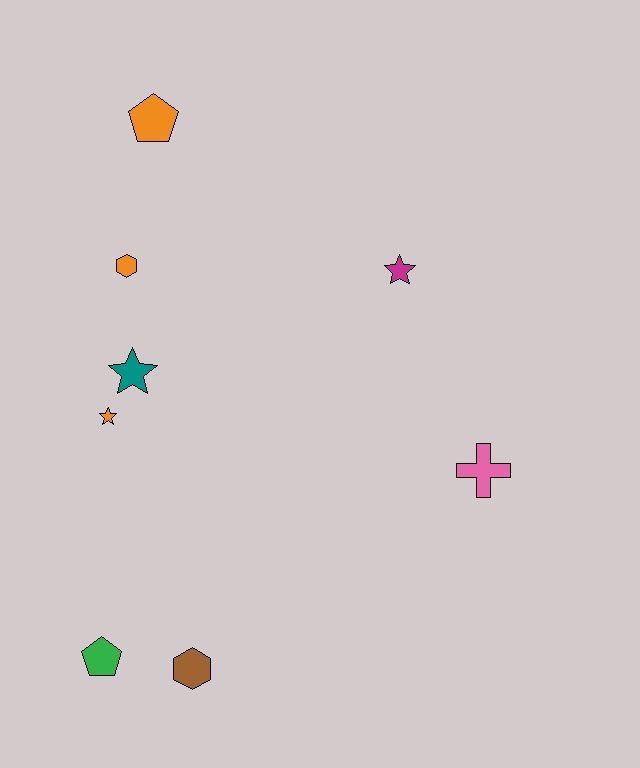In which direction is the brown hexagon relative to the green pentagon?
The brown hexagon is to the right of the green pentagon.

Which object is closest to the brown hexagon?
The green pentagon is closest to the brown hexagon.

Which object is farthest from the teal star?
The pink cross is farthest from the teal star.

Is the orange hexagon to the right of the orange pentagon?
No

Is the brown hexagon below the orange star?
Yes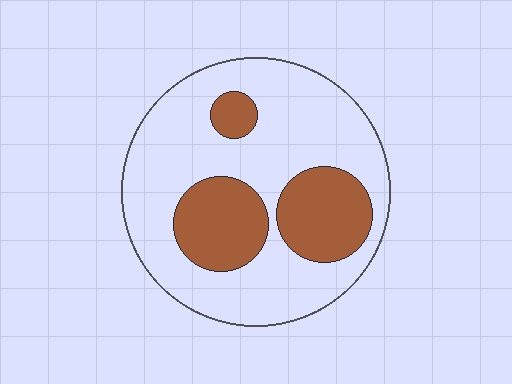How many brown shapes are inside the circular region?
3.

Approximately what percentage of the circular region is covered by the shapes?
Approximately 30%.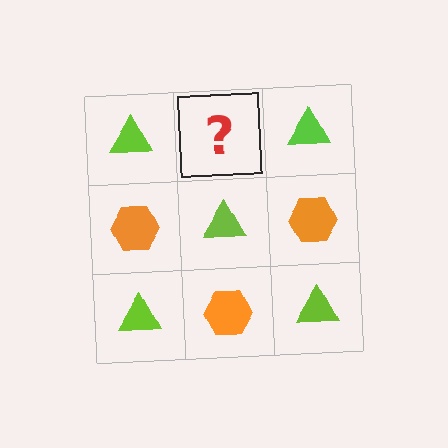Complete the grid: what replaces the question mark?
The question mark should be replaced with an orange hexagon.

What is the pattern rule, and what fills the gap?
The rule is that it alternates lime triangle and orange hexagon in a checkerboard pattern. The gap should be filled with an orange hexagon.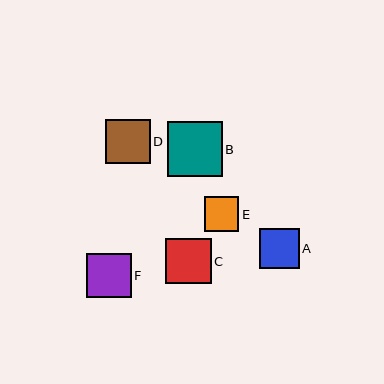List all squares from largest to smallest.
From largest to smallest: B, C, D, F, A, E.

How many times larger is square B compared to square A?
Square B is approximately 1.4 times the size of square A.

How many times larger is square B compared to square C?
Square B is approximately 1.2 times the size of square C.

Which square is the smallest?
Square E is the smallest with a size of approximately 35 pixels.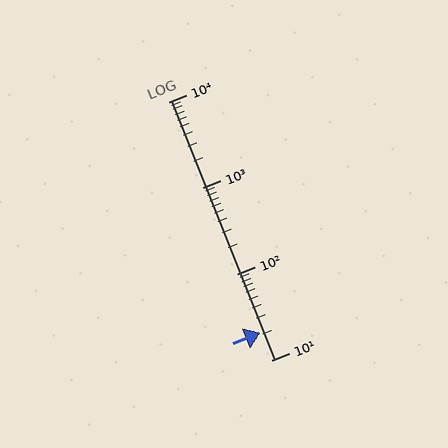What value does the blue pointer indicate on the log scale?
The pointer indicates approximately 21.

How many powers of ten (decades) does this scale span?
The scale spans 3 decades, from 10 to 10000.